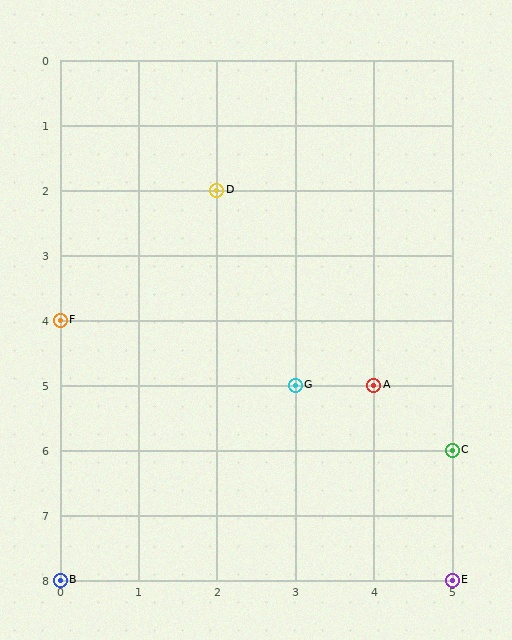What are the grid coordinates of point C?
Point C is at grid coordinates (5, 6).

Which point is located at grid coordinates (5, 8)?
Point E is at (5, 8).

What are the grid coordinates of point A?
Point A is at grid coordinates (4, 5).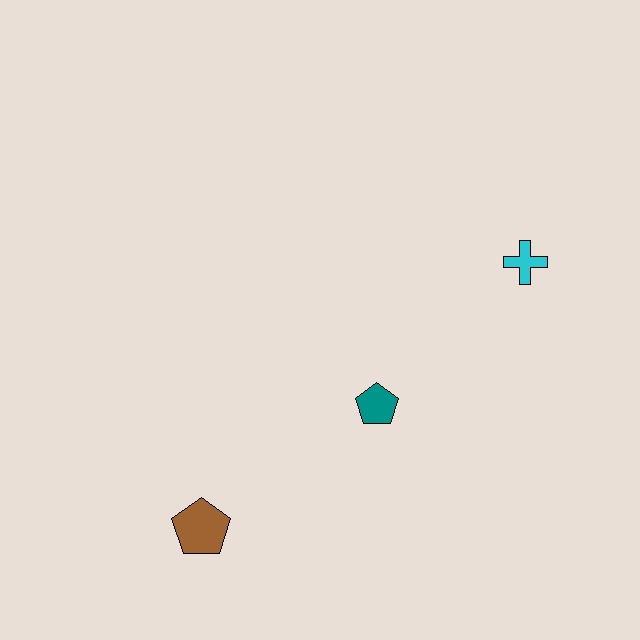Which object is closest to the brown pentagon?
The teal pentagon is closest to the brown pentagon.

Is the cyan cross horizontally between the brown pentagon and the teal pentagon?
No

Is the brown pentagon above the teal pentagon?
No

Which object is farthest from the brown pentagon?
The cyan cross is farthest from the brown pentagon.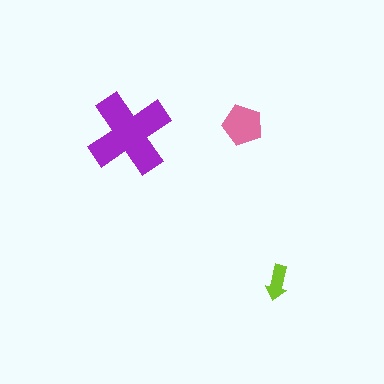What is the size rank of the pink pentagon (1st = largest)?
2nd.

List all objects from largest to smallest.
The purple cross, the pink pentagon, the lime arrow.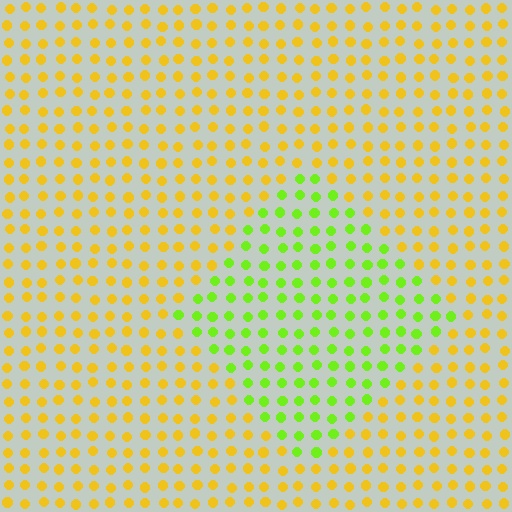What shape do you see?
I see a diamond.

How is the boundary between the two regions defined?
The boundary is defined purely by a slight shift in hue (about 49 degrees). Spacing, size, and orientation are identical on both sides.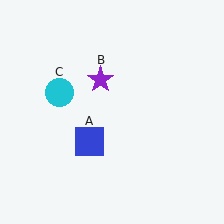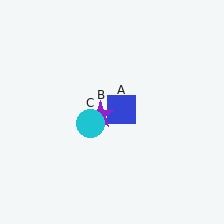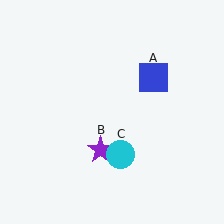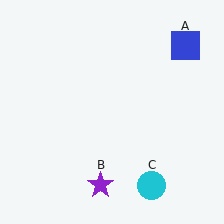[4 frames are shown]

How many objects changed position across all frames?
3 objects changed position: blue square (object A), purple star (object B), cyan circle (object C).